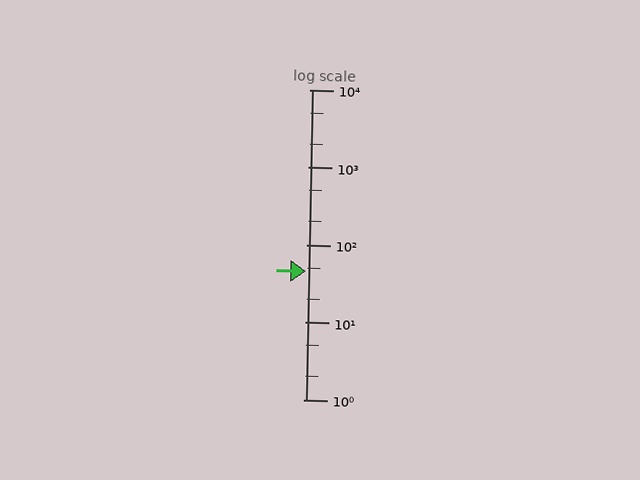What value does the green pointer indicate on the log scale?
The pointer indicates approximately 46.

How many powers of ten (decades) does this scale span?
The scale spans 4 decades, from 1 to 10000.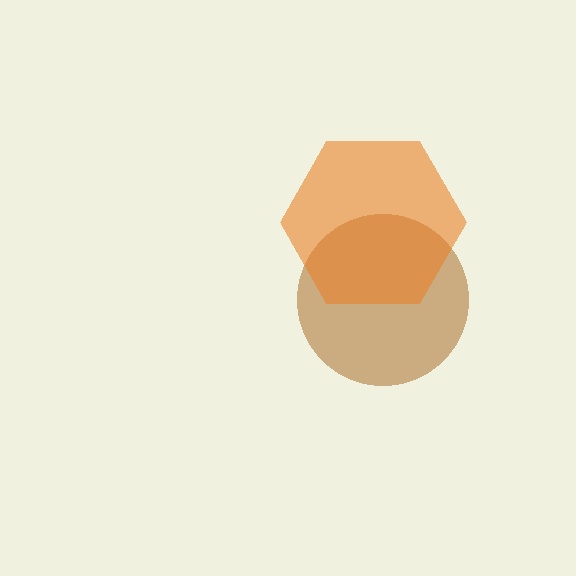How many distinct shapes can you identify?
There are 2 distinct shapes: a brown circle, an orange hexagon.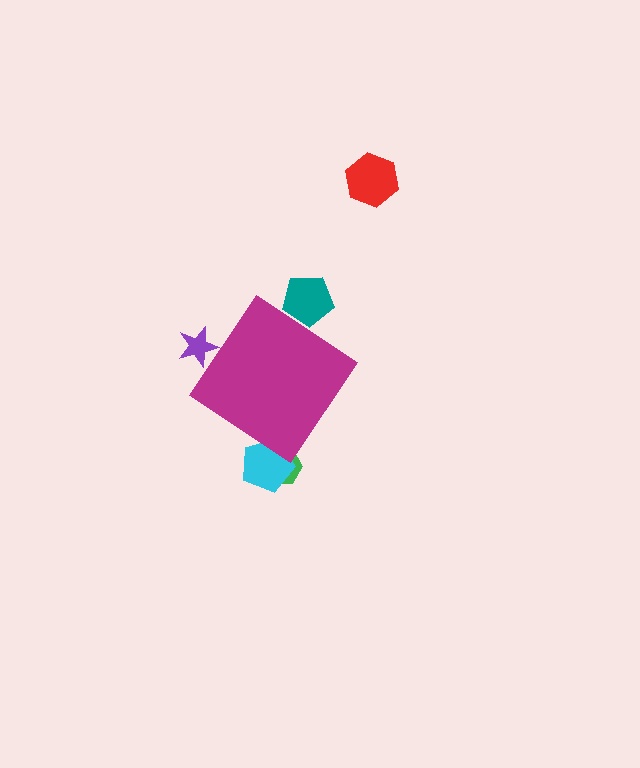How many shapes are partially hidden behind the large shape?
4 shapes are partially hidden.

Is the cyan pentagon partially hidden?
Yes, the cyan pentagon is partially hidden behind the magenta diamond.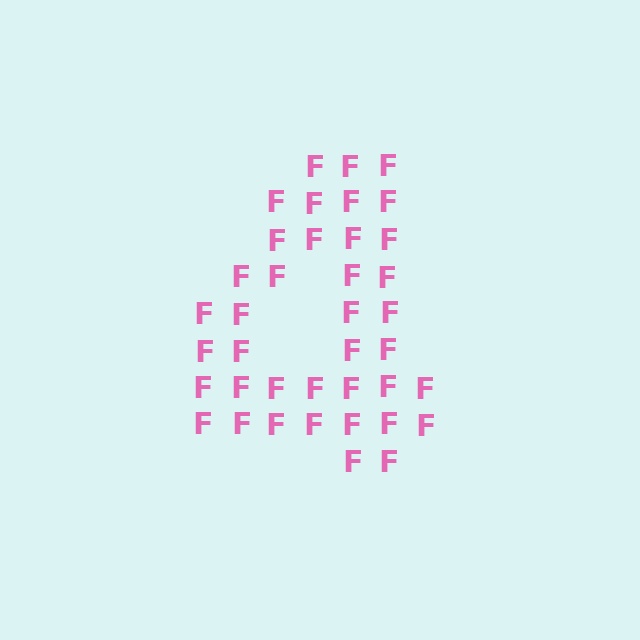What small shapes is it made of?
It is made of small letter F's.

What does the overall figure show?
The overall figure shows the digit 4.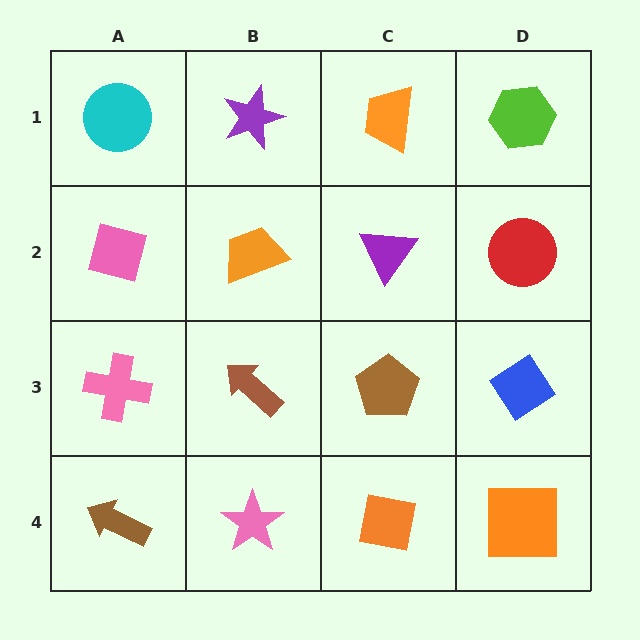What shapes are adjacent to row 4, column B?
A brown arrow (row 3, column B), a brown arrow (row 4, column A), an orange square (row 4, column C).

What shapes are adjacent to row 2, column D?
A lime hexagon (row 1, column D), a blue diamond (row 3, column D), a purple triangle (row 2, column C).